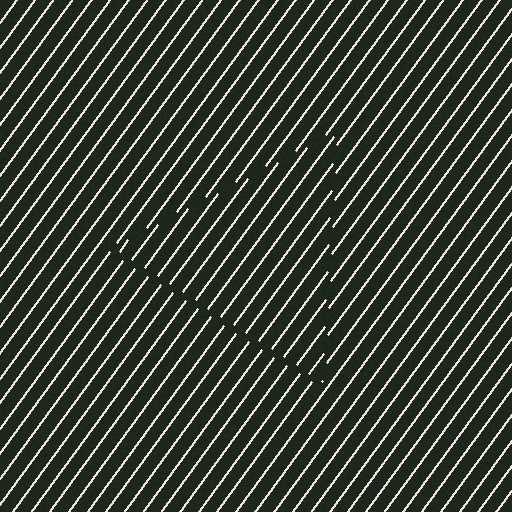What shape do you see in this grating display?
An illusory triangle. The interior of the shape contains the same grating, shifted by half a period — the contour is defined by the phase discontinuity where line-ends from the inner and outer gratings abut.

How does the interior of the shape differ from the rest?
The interior of the shape contains the same grating, shifted by half a period — the contour is defined by the phase discontinuity where line-ends from the inner and outer gratings abut.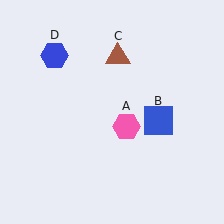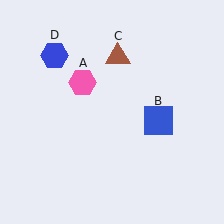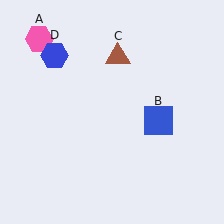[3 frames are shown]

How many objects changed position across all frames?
1 object changed position: pink hexagon (object A).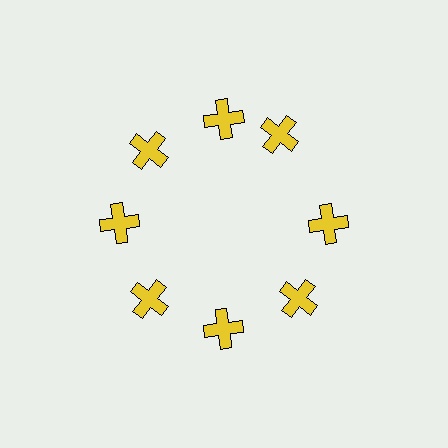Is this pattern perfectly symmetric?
No. The 8 yellow crosses are arranged in a ring, but one element near the 2 o'clock position is rotated out of alignment along the ring, breaking the 8-fold rotational symmetry.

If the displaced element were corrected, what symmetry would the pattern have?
It would have 8-fold rotational symmetry — the pattern would map onto itself every 45 degrees.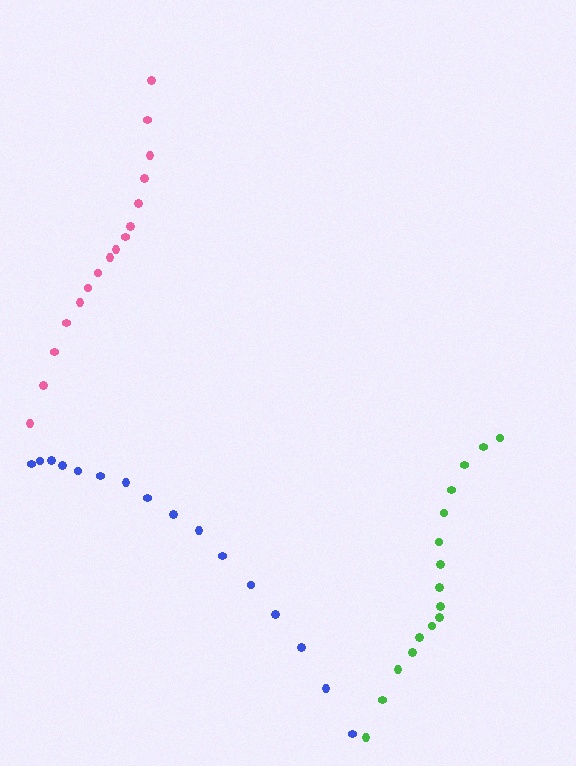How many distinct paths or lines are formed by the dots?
There are 3 distinct paths.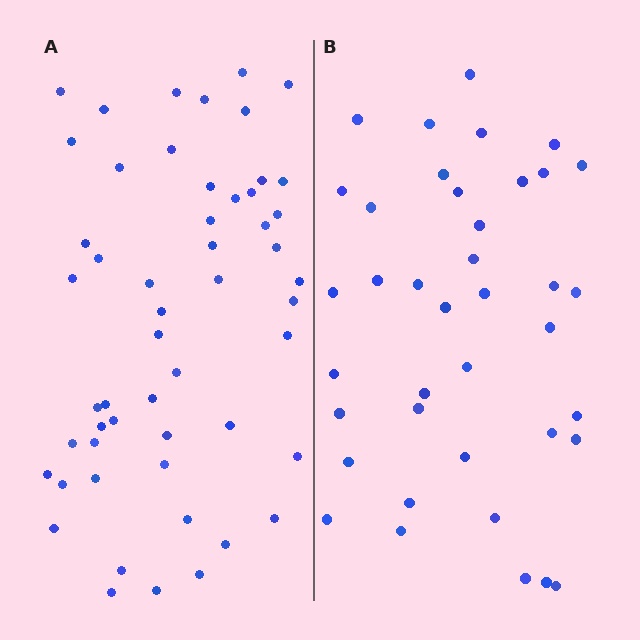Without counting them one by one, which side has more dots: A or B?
Region A (the left region) has more dots.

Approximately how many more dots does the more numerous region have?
Region A has approximately 15 more dots than region B.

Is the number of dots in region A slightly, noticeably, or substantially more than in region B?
Region A has noticeably more, but not dramatically so. The ratio is roughly 1.4 to 1.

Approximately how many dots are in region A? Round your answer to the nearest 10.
About 50 dots. (The exact count is 53, which rounds to 50.)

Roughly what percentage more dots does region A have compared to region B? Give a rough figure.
About 35% more.